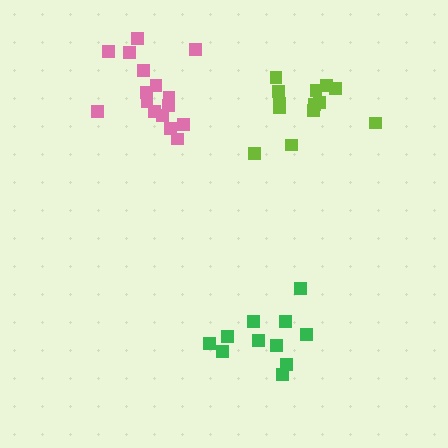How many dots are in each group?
Group 1: 11 dots, Group 2: 16 dots, Group 3: 13 dots (40 total).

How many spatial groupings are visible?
There are 3 spatial groupings.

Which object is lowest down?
The green cluster is bottommost.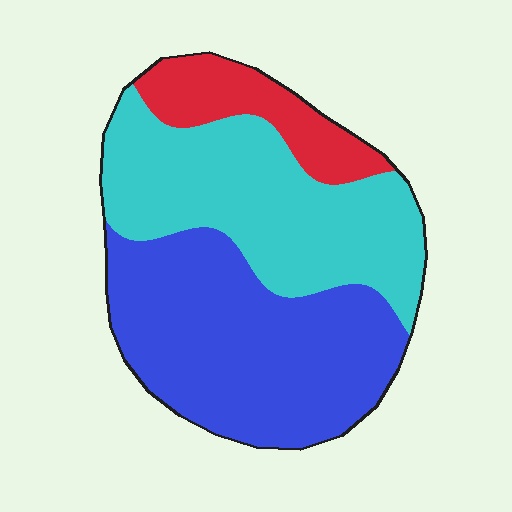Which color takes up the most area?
Blue, at roughly 45%.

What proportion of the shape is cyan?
Cyan covers 40% of the shape.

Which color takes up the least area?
Red, at roughly 15%.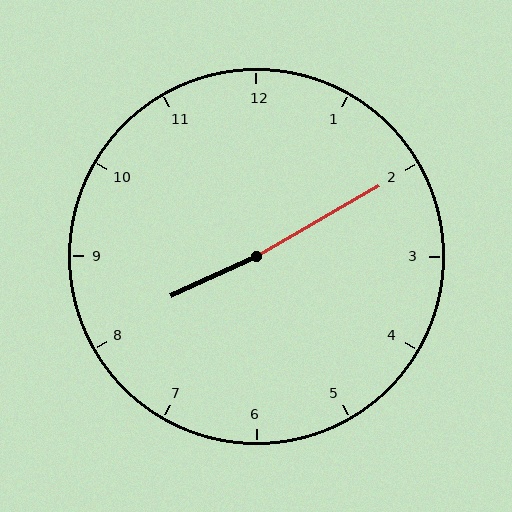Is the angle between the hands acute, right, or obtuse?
It is obtuse.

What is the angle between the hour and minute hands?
Approximately 175 degrees.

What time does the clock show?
8:10.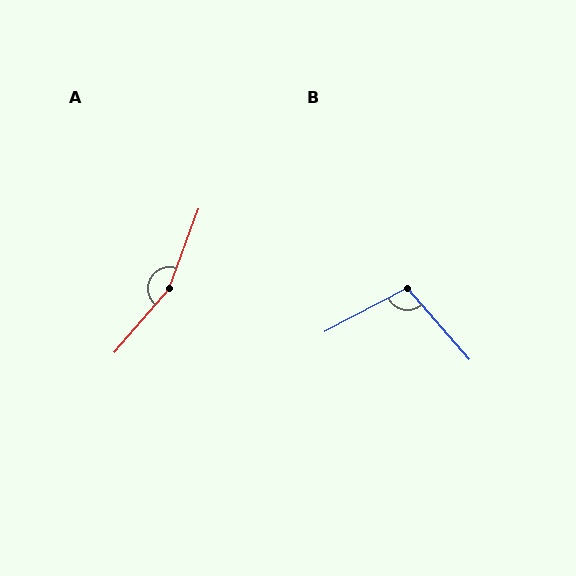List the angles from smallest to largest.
B (103°), A (160°).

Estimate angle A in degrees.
Approximately 160 degrees.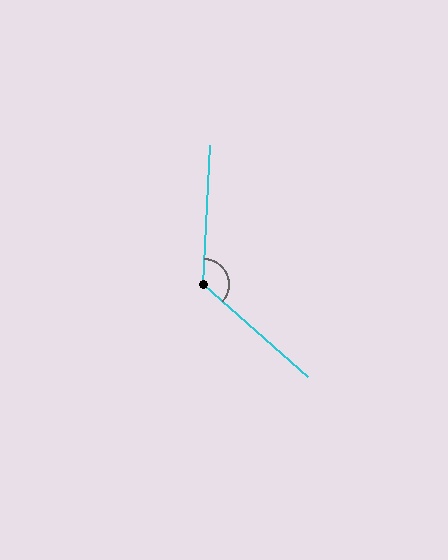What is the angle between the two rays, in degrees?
Approximately 129 degrees.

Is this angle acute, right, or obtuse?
It is obtuse.